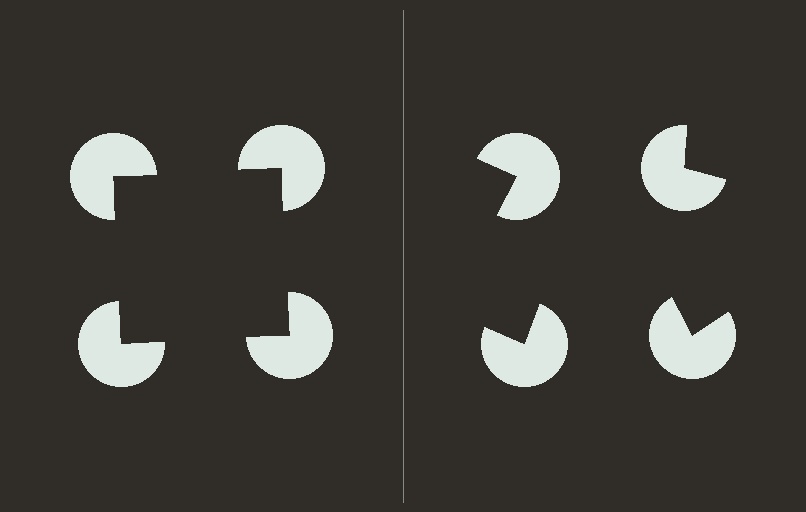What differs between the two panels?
The pac-man discs are positioned identically on both sides; only the wedge orientations differ. On the left they align to a square; on the right they are misaligned.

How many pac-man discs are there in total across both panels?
8 — 4 on each side.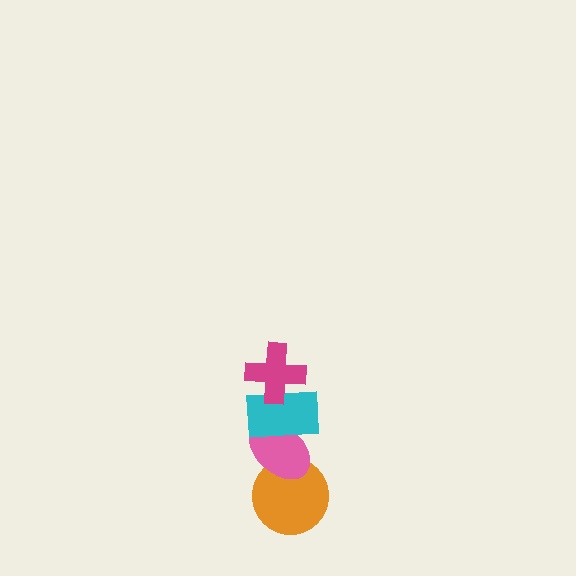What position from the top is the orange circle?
The orange circle is 4th from the top.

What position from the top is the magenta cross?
The magenta cross is 1st from the top.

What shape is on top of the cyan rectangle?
The magenta cross is on top of the cyan rectangle.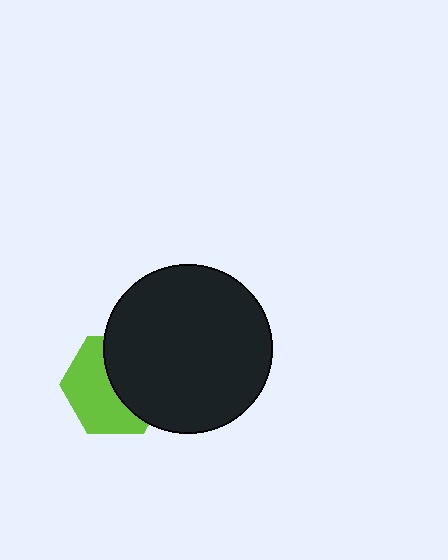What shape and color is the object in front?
The object in front is a black circle.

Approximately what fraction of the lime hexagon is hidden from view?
Roughly 48% of the lime hexagon is hidden behind the black circle.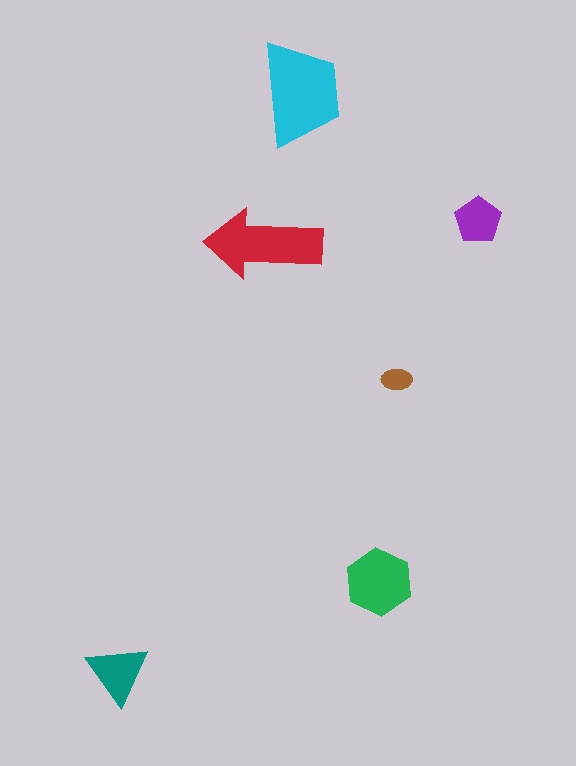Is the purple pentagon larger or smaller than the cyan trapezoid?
Smaller.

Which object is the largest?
The cyan trapezoid.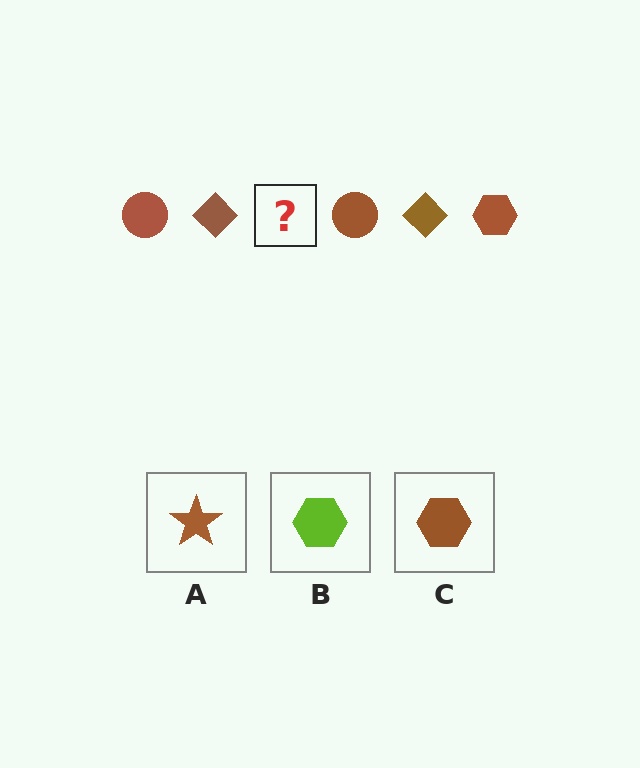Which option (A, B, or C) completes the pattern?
C.